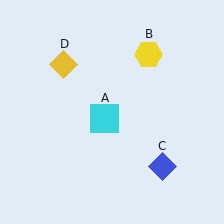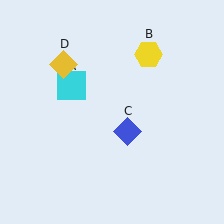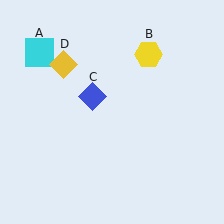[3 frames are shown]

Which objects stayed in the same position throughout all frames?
Yellow hexagon (object B) and yellow diamond (object D) remained stationary.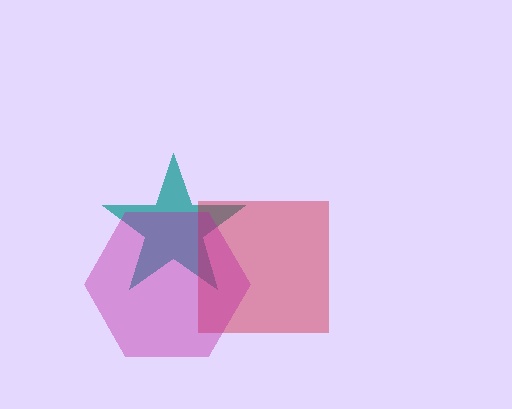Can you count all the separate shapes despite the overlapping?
Yes, there are 3 separate shapes.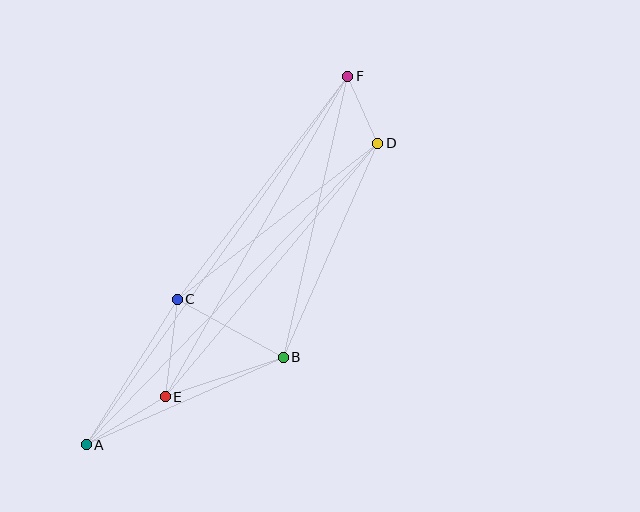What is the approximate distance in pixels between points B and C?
The distance between B and C is approximately 121 pixels.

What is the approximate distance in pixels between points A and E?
The distance between A and E is approximately 92 pixels.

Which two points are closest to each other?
Points D and F are closest to each other.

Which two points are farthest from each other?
Points A and F are farthest from each other.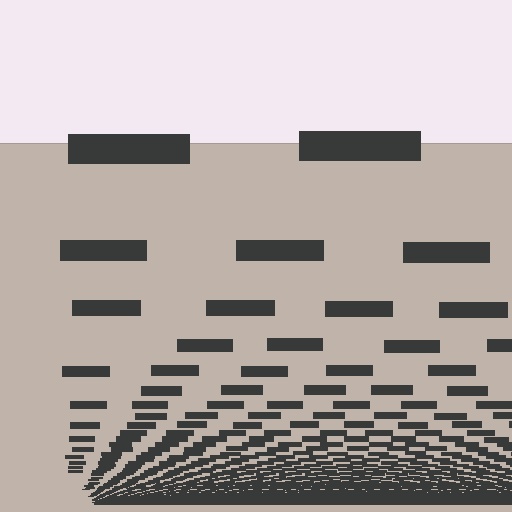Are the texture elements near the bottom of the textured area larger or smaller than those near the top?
Smaller. The gradient is inverted — elements near the bottom are smaller and denser.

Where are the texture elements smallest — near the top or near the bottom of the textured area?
Near the bottom.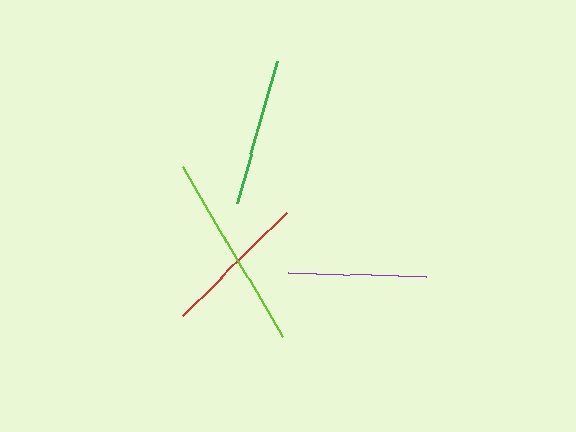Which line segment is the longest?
The lime line is the longest at approximately 198 pixels.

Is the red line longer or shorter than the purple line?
The red line is longer than the purple line.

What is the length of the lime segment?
The lime segment is approximately 198 pixels long.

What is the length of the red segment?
The red segment is approximately 147 pixels long.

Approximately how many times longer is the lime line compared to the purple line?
The lime line is approximately 1.4 times the length of the purple line.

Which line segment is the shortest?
The purple line is the shortest at approximately 137 pixels.